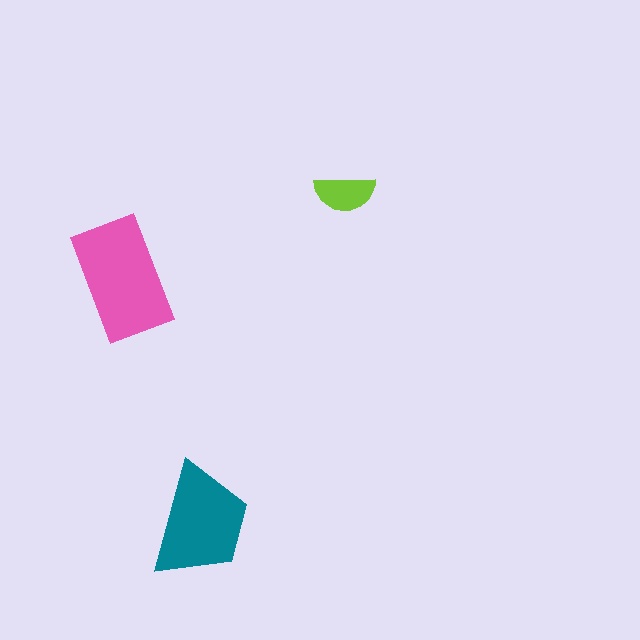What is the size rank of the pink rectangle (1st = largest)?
1st.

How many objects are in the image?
There are 3 objects in the image.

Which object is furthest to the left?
The pink rectangle is leftmost.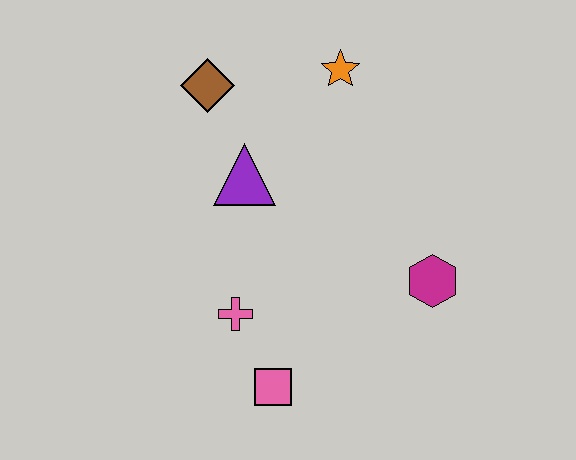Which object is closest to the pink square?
The pink cross is closest to the pink square.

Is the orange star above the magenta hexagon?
Yes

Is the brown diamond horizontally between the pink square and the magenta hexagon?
No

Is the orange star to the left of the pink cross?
No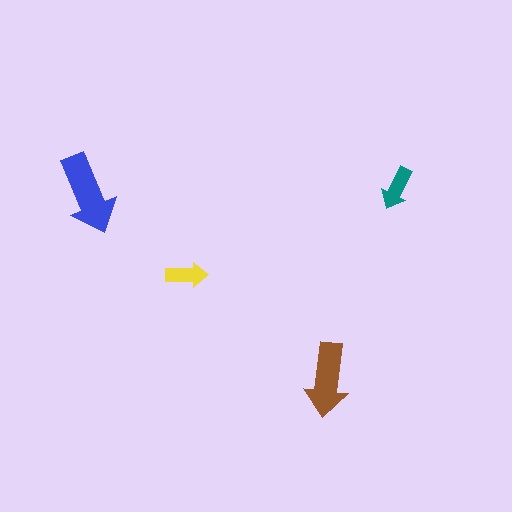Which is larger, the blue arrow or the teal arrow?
The blue one.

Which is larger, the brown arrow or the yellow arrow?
The brown one.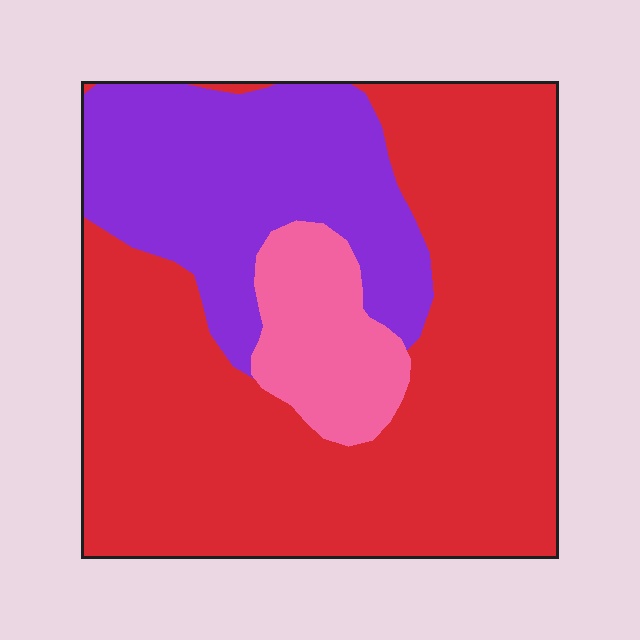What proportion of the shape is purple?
Purple takes up between a quarter and a half of the shape.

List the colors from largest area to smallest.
From largest to smallest: red, purple, pink.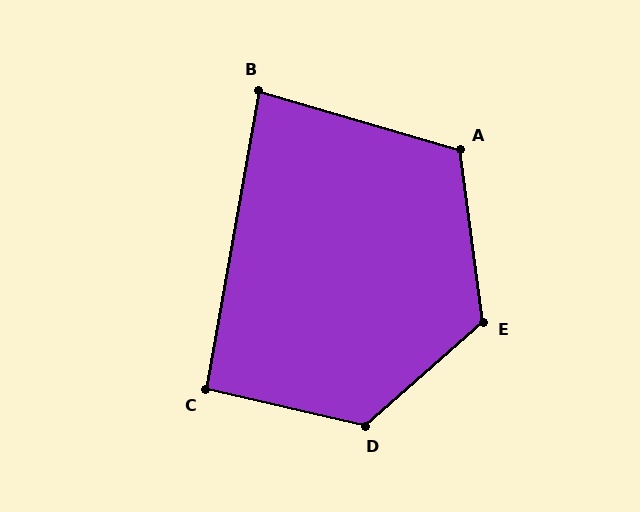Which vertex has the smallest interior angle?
B, at approximately 84 degrees.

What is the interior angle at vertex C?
Approximately 93 degrees (approximately right).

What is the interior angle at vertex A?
Approximately 114 degrees (obtuse).